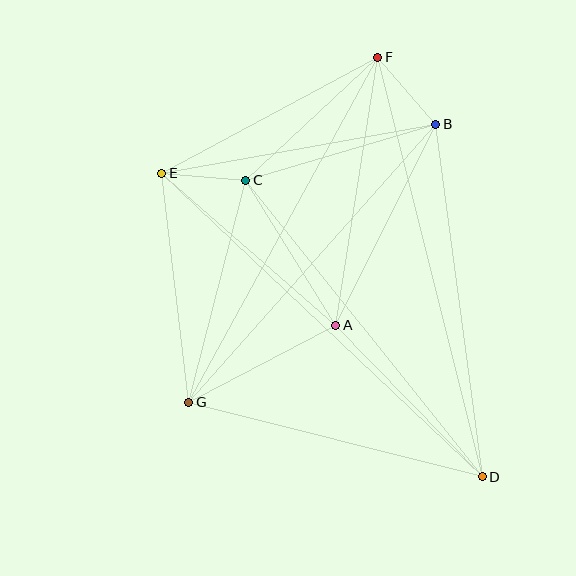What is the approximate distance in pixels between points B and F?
The distance between B and F is approximately 89 pixels.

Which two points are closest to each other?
Points C and E are closest to each other.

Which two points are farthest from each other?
Points D and E are farthest from each other.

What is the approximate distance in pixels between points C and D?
The distance between C and D is approximately 379 pixels.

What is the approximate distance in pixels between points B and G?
The distance between B and G is approximately 372 pixels.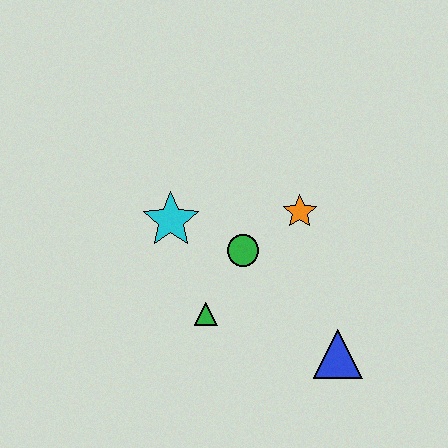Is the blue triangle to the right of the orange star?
Yes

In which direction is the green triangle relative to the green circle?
The green triangle is below the green circle.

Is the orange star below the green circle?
No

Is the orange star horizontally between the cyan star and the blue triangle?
Yes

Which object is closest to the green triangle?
The green circle is closest to the green triangle.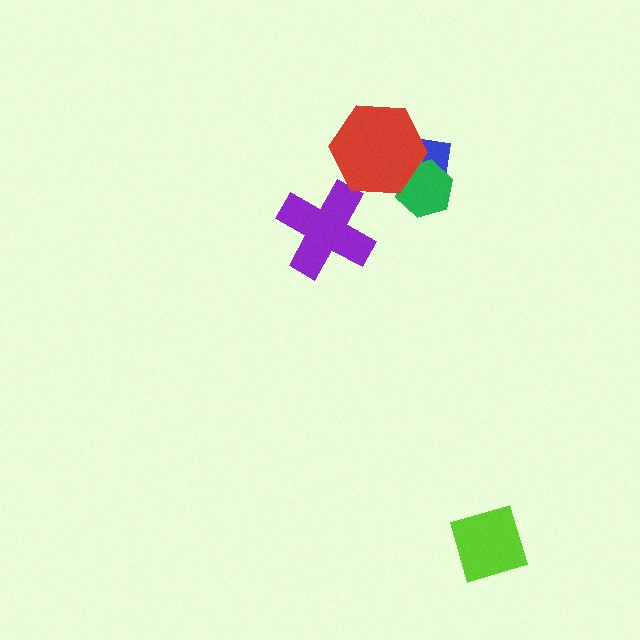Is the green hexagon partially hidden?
Yes, it is partially covered by another shape.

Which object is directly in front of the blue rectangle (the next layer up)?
The green hexagon is directly in front of the blue rectangle.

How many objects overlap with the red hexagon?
2 objects overlap with the red hexagon.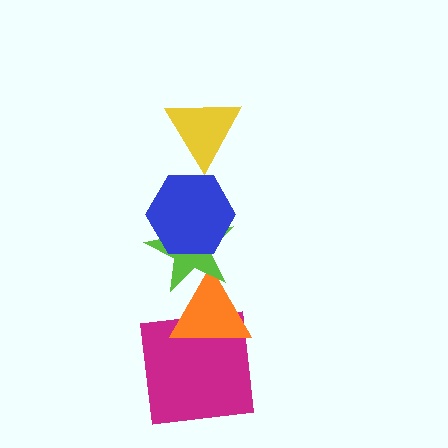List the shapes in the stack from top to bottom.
From top to bottom: the yellow triangle, the blue hexagon, the lime star, the orange triangle, the magenta square.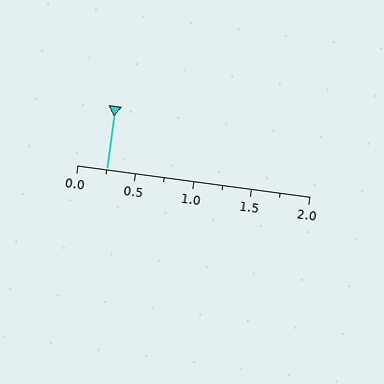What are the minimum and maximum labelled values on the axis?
The axis runs from 0.0 to 2.0.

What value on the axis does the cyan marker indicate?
The marker indicates approximately 0.25.